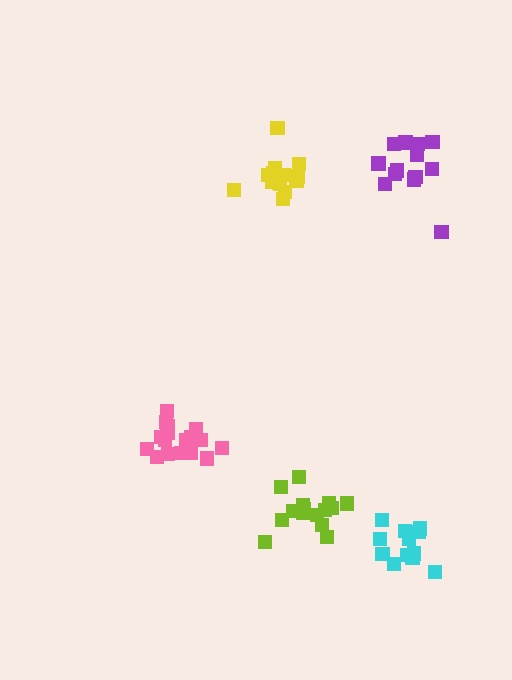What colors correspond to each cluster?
The clusters are colored: yellow, lime, pink, purple, cyan.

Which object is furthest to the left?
The pink cluster is leftmost.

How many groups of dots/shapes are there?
There are 5 groups.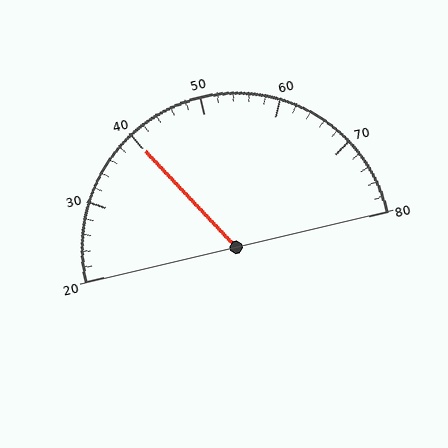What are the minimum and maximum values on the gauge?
The gauge ranges from 20 to 80.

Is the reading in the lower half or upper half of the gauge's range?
The reading is in the lower half of the range (20 to 80).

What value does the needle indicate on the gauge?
The needle indicates approximately 40.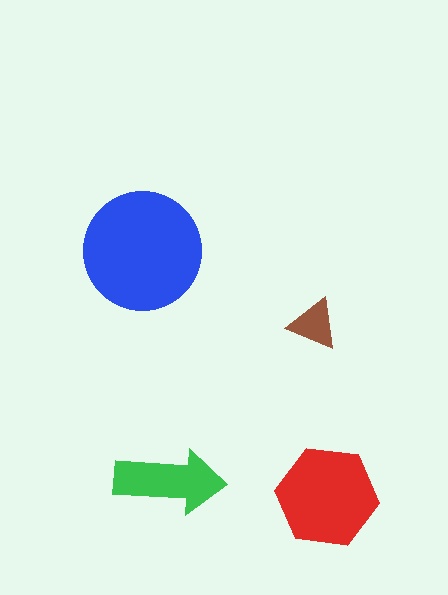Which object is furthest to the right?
The red hexagon is rightmost.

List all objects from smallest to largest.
The brown triangle, the green arrow, the red hexagon, the blue circle.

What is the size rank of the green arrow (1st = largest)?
3rd.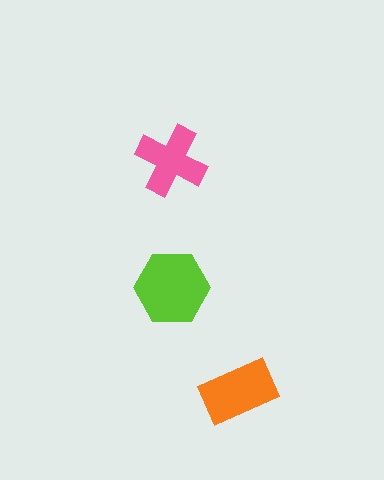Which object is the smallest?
The pink cross.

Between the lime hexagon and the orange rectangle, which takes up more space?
The lime hexagon.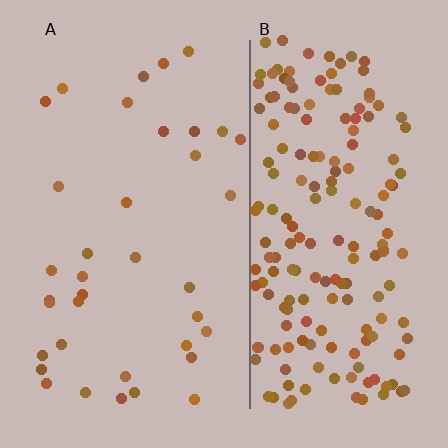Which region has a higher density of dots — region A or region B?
B (the right).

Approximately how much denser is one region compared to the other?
Approximately 5.2× — region B over region A.